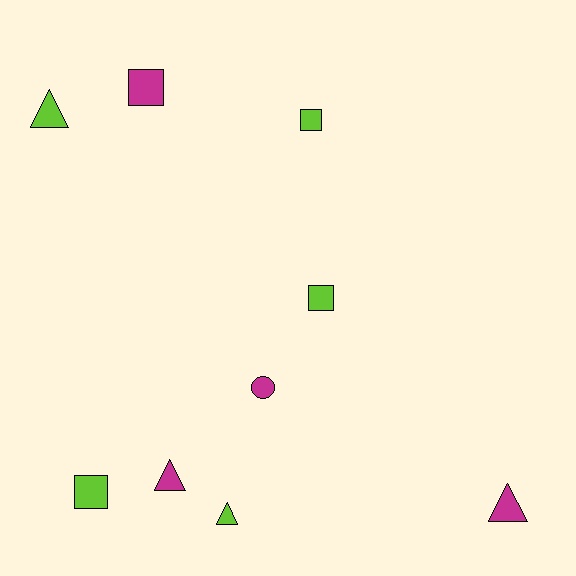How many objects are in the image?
There are 9 objects.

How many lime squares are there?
There are 3 lime squares.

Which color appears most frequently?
Lime, with 5 objects.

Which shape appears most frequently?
Triangle, with 4 objects.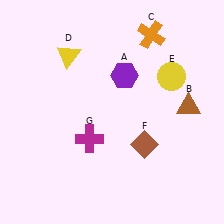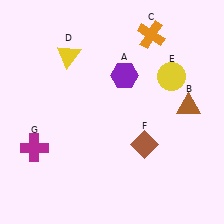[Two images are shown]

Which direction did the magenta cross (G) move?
The magenta cross (G) moved left.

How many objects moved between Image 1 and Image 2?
1 object moved between the two images.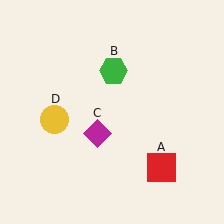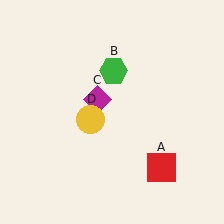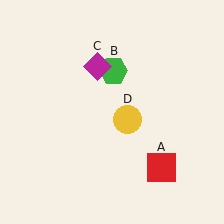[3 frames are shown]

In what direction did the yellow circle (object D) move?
The yellow circle (object D) moved right.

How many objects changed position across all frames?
2 objects changed position: magenta diamond (object C), yellow circle (object D).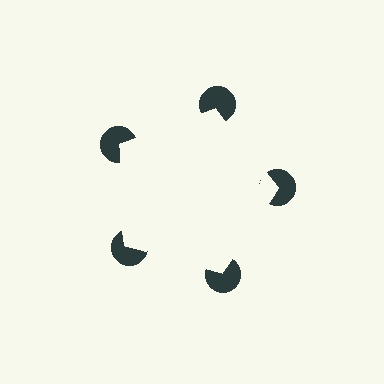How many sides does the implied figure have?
5 sides.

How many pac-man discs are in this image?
There are 5 — one at each vertex of the illusory pentagon.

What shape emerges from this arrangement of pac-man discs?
An illusory pentagon — its edges are inferred from the aligned wedge cuts in the pac-man discs, not physically drawn.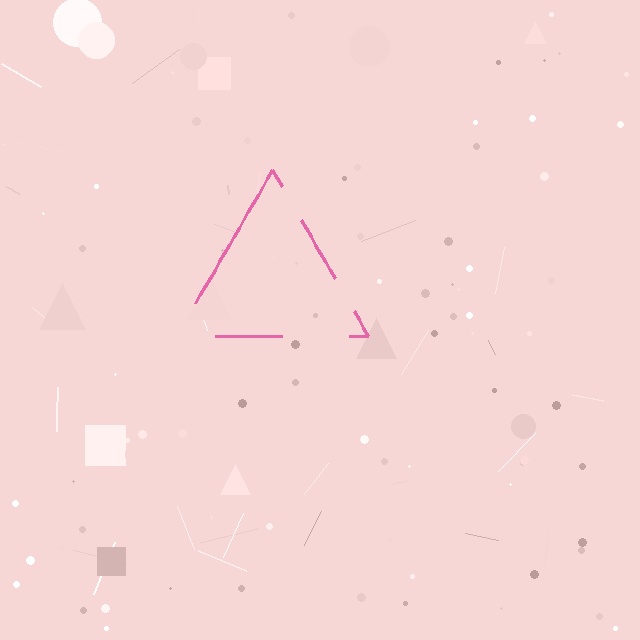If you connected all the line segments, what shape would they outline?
They would outline a triangle.